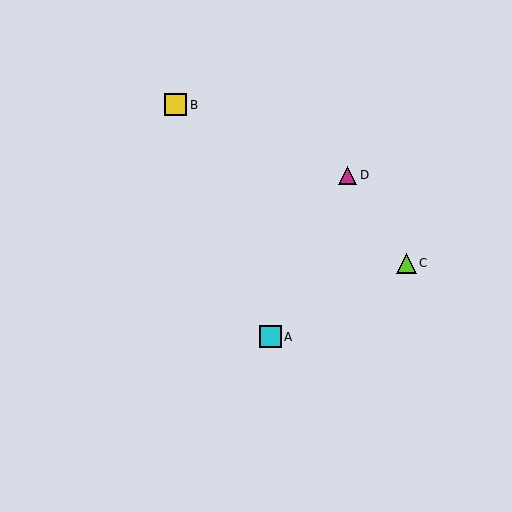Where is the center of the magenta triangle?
The center of the magenta triangle is at (348, 175).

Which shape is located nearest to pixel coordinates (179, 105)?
The yellow square (labeled B) at (176, 105) is nearest to that location.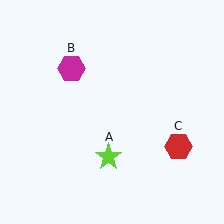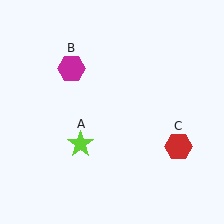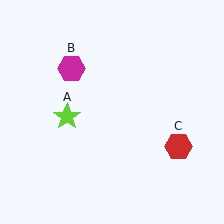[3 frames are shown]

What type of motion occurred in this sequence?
The lime star (object A) rotated clockwise around the center of the scene.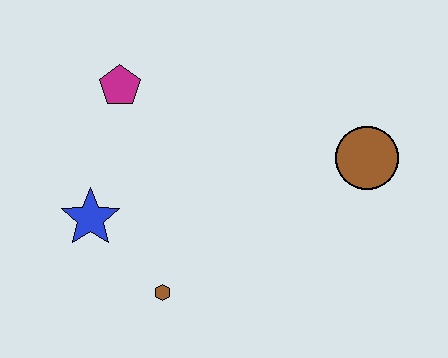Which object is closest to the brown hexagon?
The blue star is closest to the brown hexagon.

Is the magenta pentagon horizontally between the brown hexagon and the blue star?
Yes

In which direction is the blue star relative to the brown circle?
The blue star is to the left of the brown circle.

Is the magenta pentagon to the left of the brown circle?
Yes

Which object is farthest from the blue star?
The brown circle is farthest from the blue star.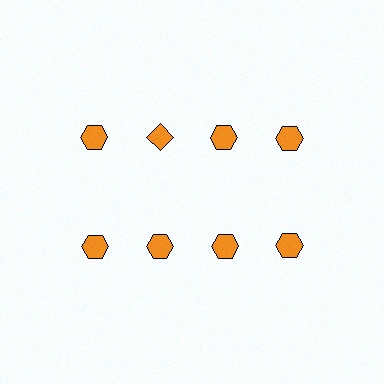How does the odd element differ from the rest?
It has a different shape: diamond instead of hexagon.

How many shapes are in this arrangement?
There are 8 shapes arranged in a grid pattern.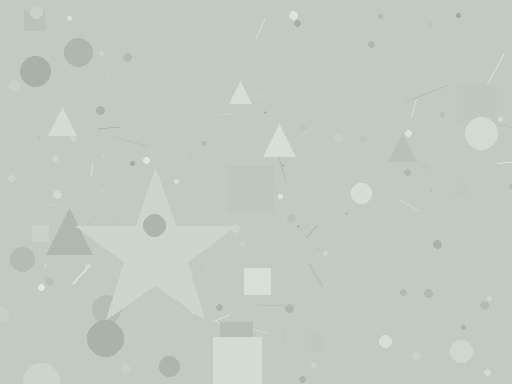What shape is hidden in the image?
A star is hidden in the image.